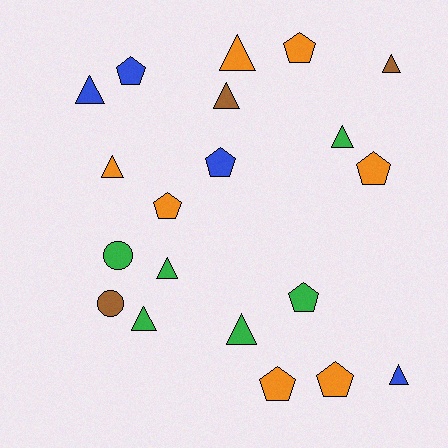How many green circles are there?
There is 1 green circle.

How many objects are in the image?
There are 20 objects.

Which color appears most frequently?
Orange, with 7 objects.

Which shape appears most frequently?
Triangle, with 10 objects.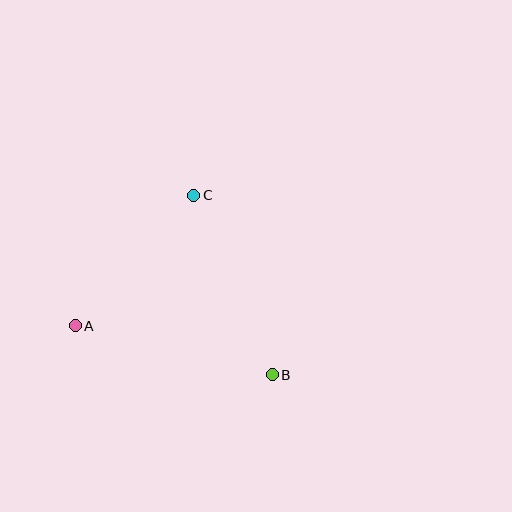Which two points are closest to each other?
Points A and C are closest to each other.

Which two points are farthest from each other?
Points A and B are farthest from each other.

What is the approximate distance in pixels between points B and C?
The distance between B and C is approximately 196 pixels.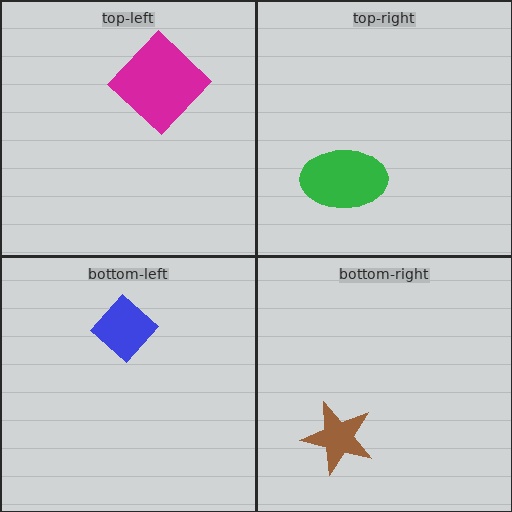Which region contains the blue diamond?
The bottom-left region.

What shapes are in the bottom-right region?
The brown star.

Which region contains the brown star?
The bottom-right region.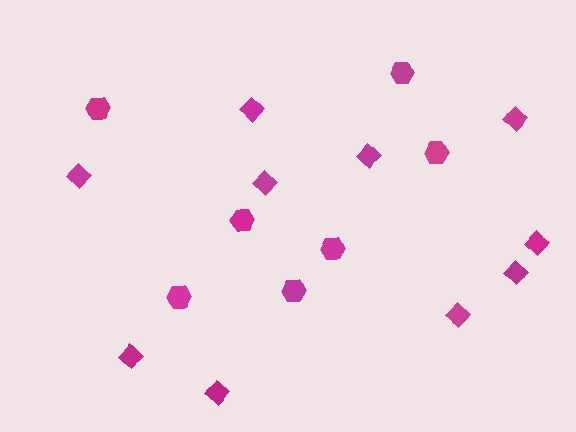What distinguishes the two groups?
There are 2 groups: one group of diamonds (10) and one group of hexagons (7).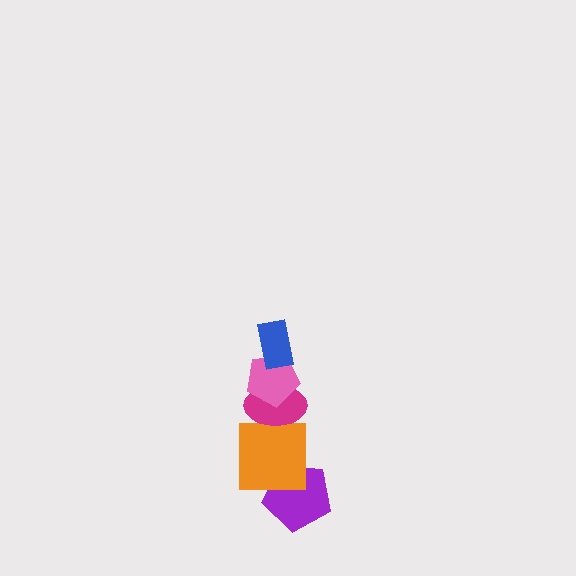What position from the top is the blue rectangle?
The blue rectangle is 1st from the top.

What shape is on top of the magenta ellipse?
The pink pentagon is on top of the magenta ellipse.